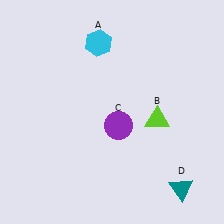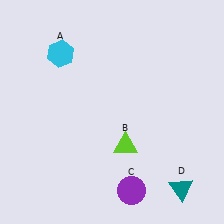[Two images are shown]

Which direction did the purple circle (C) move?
The purple circle (C) moved down.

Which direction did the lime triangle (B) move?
The lime triangle (B) moved left.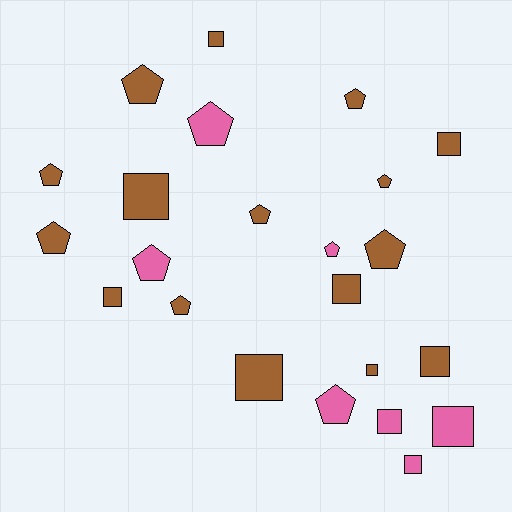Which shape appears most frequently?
Pentagon, with 12 objects.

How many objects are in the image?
There are 23 objects.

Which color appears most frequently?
Brown, with 16 objects.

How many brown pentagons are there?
There are 8 brown pentagons.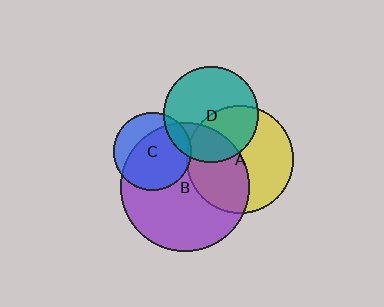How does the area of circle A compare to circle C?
Approximately 1.9 times.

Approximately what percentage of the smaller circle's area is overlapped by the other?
Approximately 5%.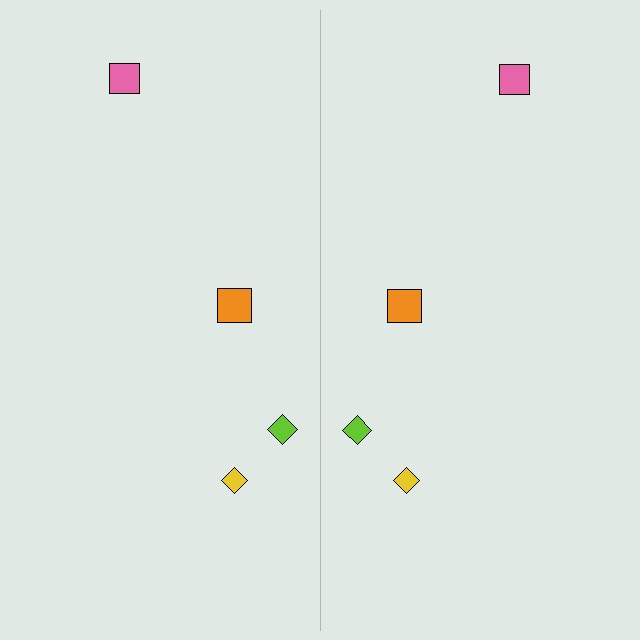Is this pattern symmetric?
Yes, this pattern has bilateral (reflection) symmetry.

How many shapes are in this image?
There are 8 shapes in this image.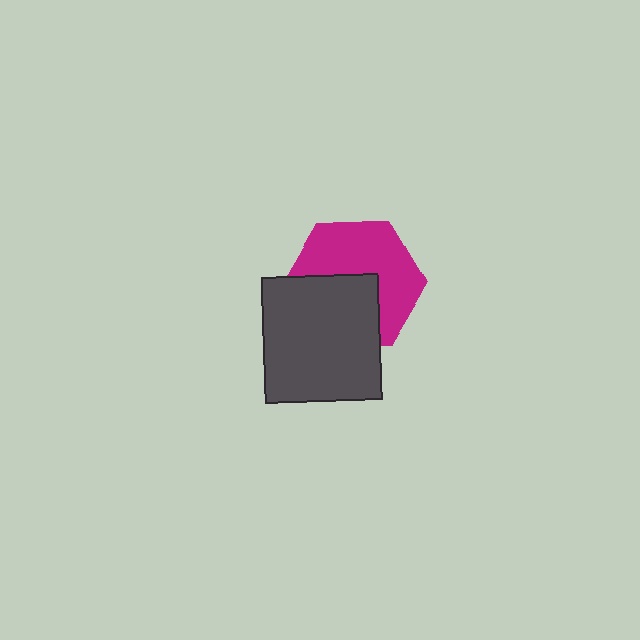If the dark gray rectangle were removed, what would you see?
You would see the complete magenta hexagon.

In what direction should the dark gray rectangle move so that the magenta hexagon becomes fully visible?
The dark gray rectangle should move down. That is the shortest direction to clear the overlap and leave the magenta hexagon fully visible.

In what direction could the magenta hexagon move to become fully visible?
The magenta hexagon could move up. That would shift it out from behind the dark gray rectangle entirely.